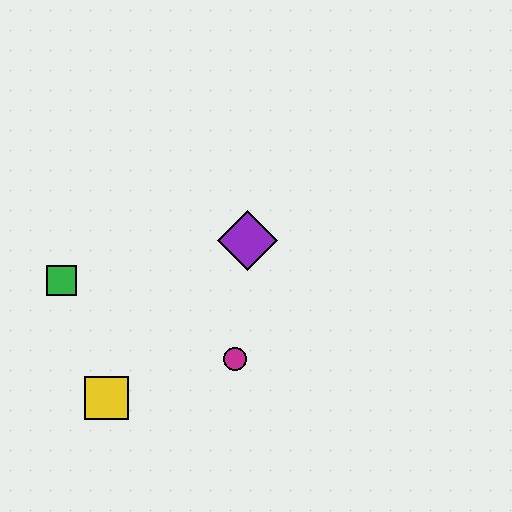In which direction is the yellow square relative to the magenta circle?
The yellow square is to the left of the magenta circle.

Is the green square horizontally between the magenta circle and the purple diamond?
No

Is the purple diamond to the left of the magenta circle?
No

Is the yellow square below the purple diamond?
Yes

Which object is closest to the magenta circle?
The purple diamond is closest to the magenta circle.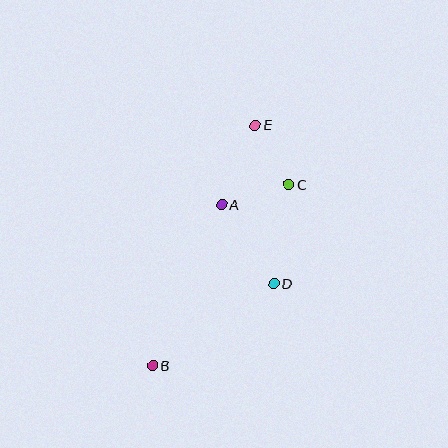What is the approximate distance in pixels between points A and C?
The distance between A and C is approximately 70 pixels.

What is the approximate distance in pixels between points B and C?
The distance between B and C is approximately 226 pixels.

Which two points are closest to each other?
Points C and E are closest to each other.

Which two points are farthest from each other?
Points B and E are farthest from each other.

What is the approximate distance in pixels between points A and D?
The distance between A and D is approximately 95 pixels.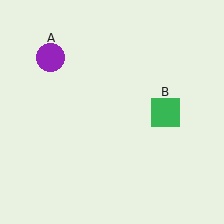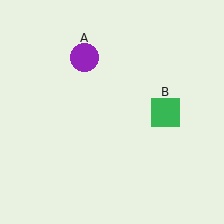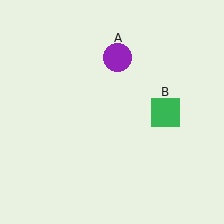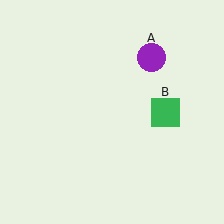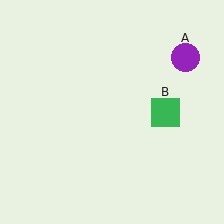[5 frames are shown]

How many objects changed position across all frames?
1 object changed position: purple circle (object A).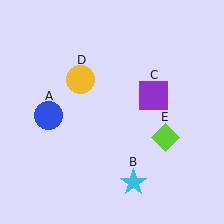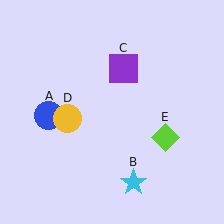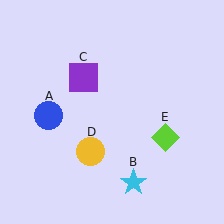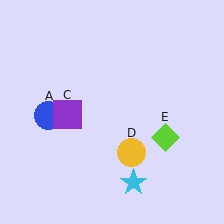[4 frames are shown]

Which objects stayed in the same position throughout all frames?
Blue circle (object A) and cyan star (object B) and lime diamond (object E) remained stationary.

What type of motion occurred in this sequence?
The purple square (object C), yellow circle (object D) rotated counterclockwise around the center of the scene.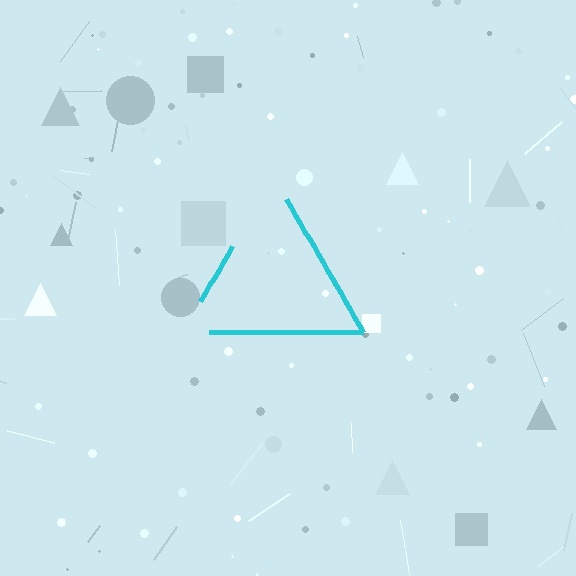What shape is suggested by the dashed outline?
The dashed outline suggests a triangle.